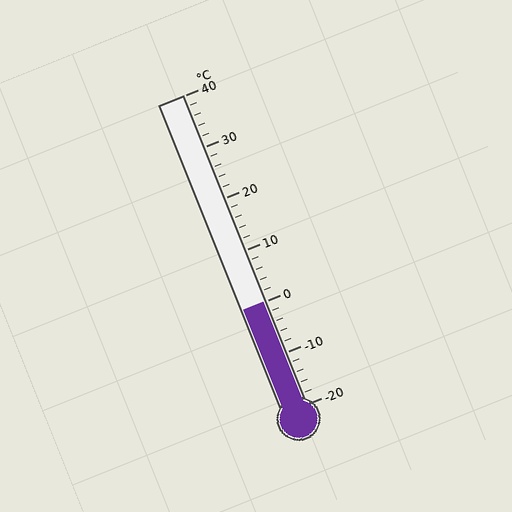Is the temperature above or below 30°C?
The temperature is below 30°C.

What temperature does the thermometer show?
The thermometer shows approximately 0°C.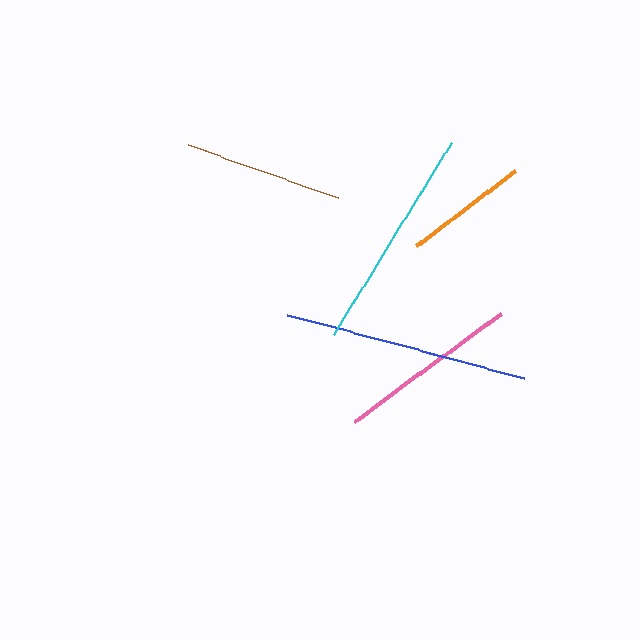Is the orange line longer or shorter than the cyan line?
The cyan line is longer than the orange line.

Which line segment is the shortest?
The orange line is the shortest at approximately 125 pixels.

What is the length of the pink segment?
The pink segment is approximately 182 pixels long.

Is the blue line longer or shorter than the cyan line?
The blue line is longer than the cyan line.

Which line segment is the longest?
The blue line is the longest at approximately 245 pixels.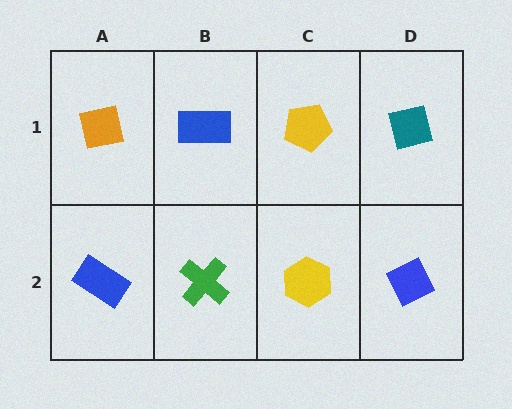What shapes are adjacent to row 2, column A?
An orange square (row 1, column A), a green cross (row 2, column B).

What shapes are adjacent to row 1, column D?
A blue diamond (row 2, column D), a yellow pentagon (row 1, column C).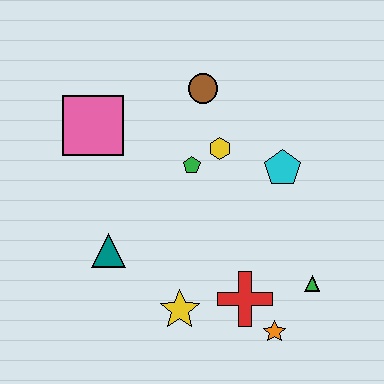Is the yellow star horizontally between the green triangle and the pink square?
Yes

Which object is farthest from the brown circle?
The orange star is farthest from the brown circle.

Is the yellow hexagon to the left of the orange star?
Yes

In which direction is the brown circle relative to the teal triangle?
The brown circle is above the teal triangle.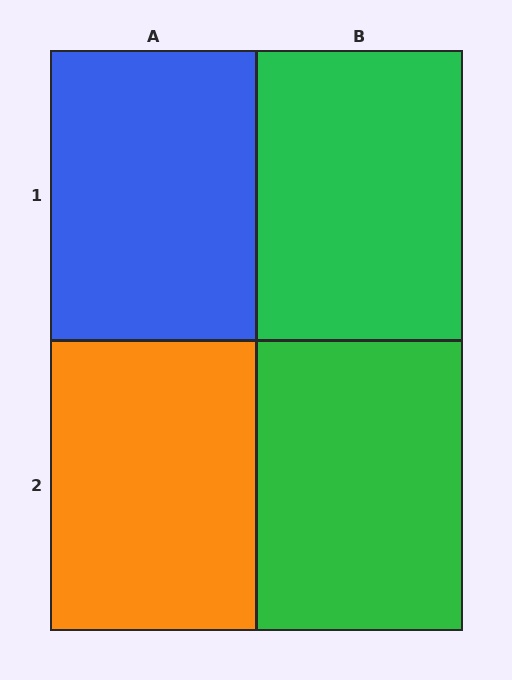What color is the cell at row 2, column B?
Green.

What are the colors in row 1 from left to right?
Blue, green.